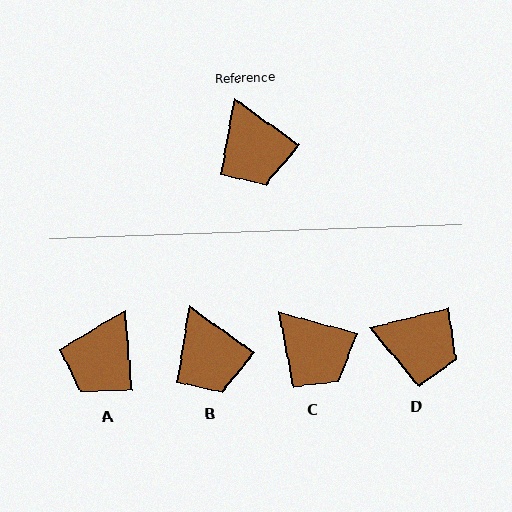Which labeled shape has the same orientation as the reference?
B.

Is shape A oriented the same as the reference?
No, it is off by about 50 degrees.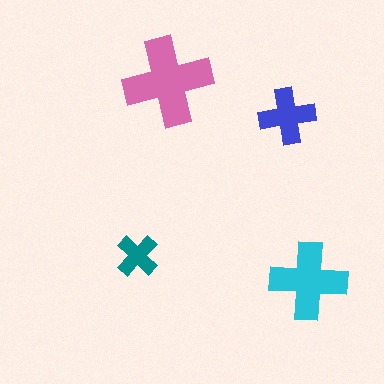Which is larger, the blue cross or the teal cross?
The blue one.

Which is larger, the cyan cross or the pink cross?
The pink one.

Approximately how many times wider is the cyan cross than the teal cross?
About 2 times wider.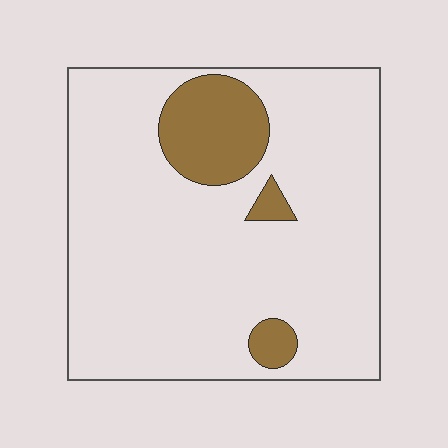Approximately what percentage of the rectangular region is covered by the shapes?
Approximately 15%.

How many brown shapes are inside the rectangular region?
3.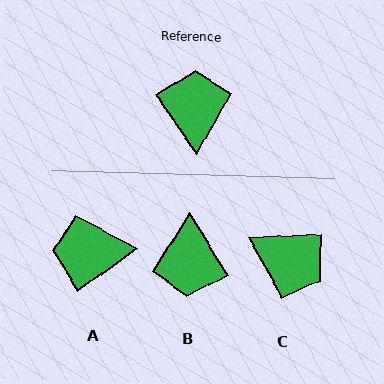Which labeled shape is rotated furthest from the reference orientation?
B, about 177 degrees away.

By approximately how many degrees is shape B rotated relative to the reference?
Approximately 177 degrees counter-clockwise.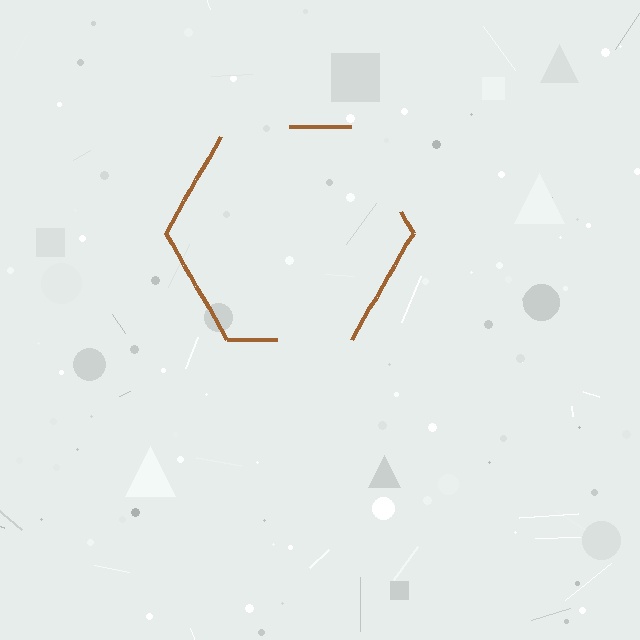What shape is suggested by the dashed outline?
The dashed outline suggests a hexagon.